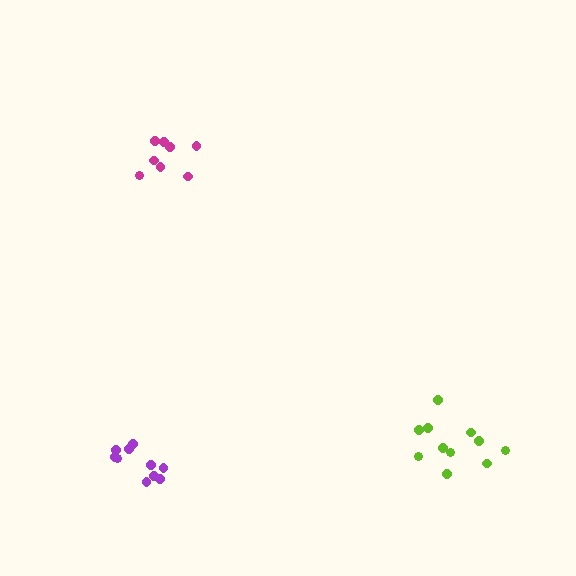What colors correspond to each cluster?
The clusters are colored: magenta, purple, lime.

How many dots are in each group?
Group 1: 8 dots, Group 2: 10 dots, Group 3: 11 dots (29 total).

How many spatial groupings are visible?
There are 3 spatial groupings.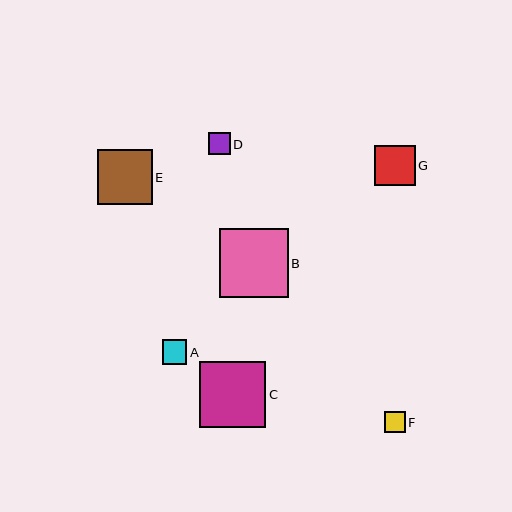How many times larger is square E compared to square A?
Square E is approximately 2.3 times the size of square A.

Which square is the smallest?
Square F is the smallest with a size of approximately 21 pixels.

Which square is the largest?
Square B is the largest with a size of approximately 69 pixels.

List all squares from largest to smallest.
From largest to smallest: B, C, E, G, A, D, F.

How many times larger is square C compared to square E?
Square C is approximately 1.2 times the size of square E.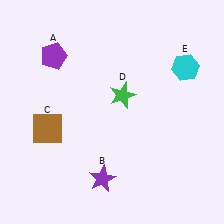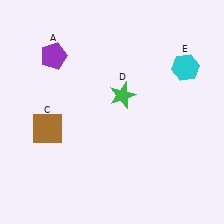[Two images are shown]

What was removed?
The purple star (B) was removed in Image 2.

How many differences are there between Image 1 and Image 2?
There is 1 difference between the two images.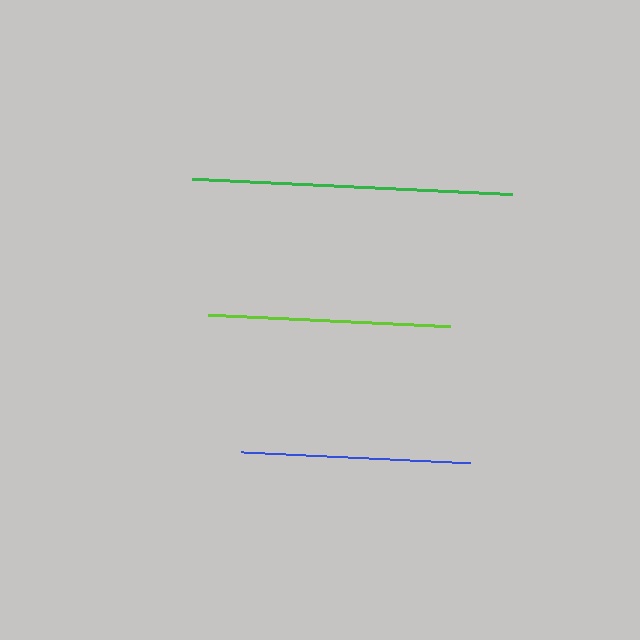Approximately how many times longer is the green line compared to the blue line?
The green line is approximately 1.4 times the length of the blue line.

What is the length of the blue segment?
The blue segment is approximately 230 pixels long.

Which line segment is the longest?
The green line is the longest at approximately 321 pixels.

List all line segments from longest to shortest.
From longest to shortest: green, lime, blue.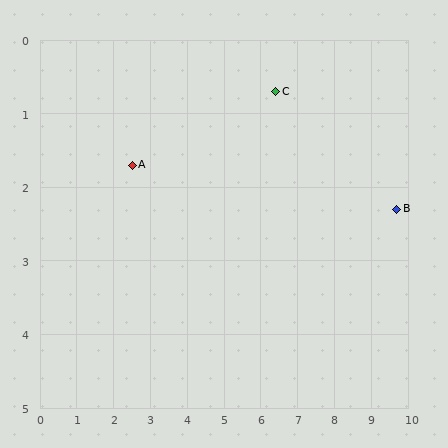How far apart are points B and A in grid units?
Points B and A are about 7.2 grid units apart.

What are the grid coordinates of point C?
Point C is at approximately (6.4, 0.7).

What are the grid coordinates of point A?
Point A is at approximately (2.5, 1.7).